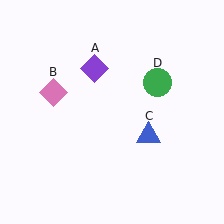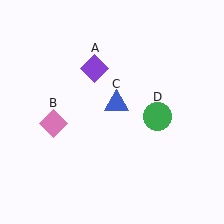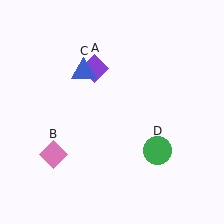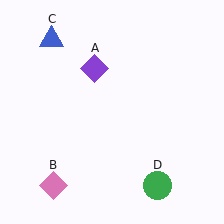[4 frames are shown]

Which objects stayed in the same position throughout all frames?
Purple diamond (object A) remained stationary.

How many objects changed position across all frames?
3 objects changed position: pink diamond (object B), blue triangle (object C), green circle (object D).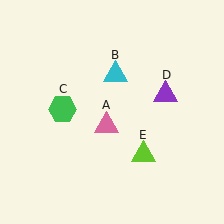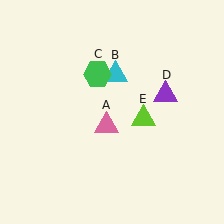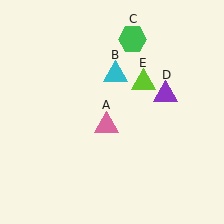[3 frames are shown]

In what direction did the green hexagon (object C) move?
The green hexagon (object C) moved up and to the right.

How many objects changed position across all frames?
2 objects changed position: green hexagon (object C), lime triangle (object E).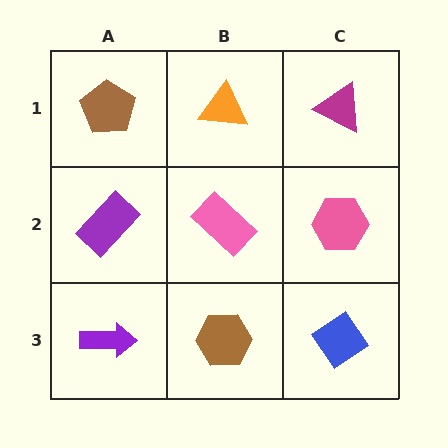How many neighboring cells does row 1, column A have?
2.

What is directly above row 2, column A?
A brown pentagon.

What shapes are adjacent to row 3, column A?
A purple rectangle (row 2, column A), a brown hexagon (row 3, column B).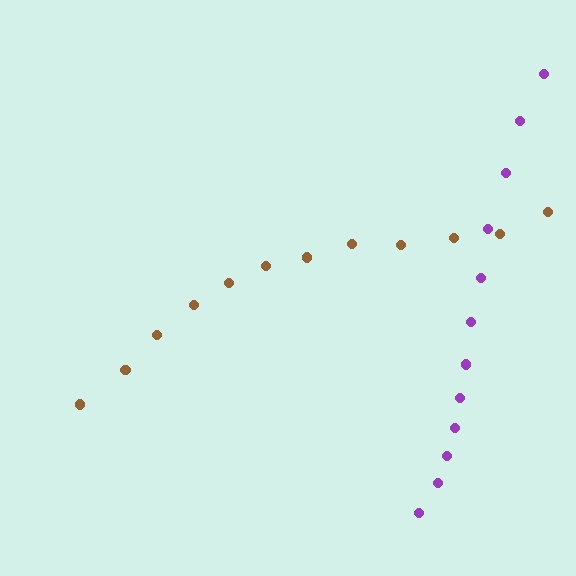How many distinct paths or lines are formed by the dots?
There are 2 distinct paths.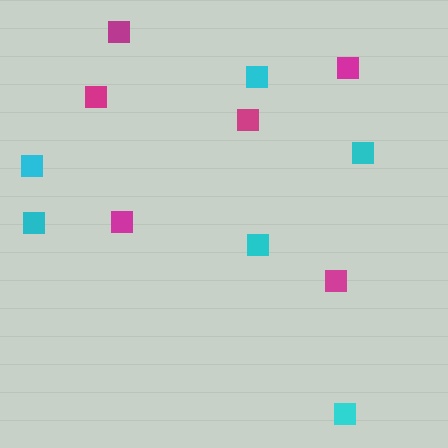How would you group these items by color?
There are 2 groups: one group of cyan squares (6) and one group of magenta squares (6).